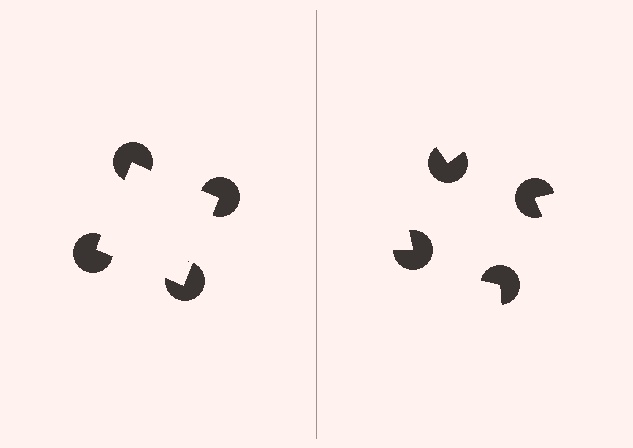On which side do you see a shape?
An illusory square appears on the left side. On the right side the wedge cuts are rotated, so no coherent shape forms.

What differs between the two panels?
The pac-man discs are positioned identically on both sides; only the wedge orientations differ. On the left they align to a square; on the right they are misaligned.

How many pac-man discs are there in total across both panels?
8 — 4 on each side.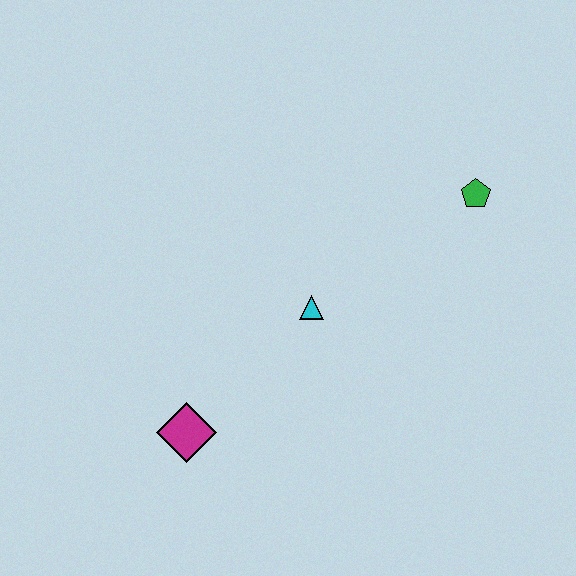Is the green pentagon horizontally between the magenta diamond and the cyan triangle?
No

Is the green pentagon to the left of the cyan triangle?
No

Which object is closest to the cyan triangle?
The magenta diamond is closest to the cyan triangle.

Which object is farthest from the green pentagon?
The magenta diamond is farthest from the green pentagon.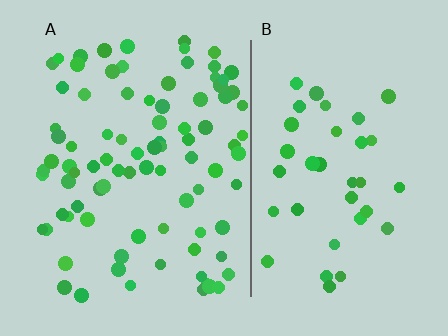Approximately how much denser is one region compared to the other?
Approximately 2.3× — region A over region B.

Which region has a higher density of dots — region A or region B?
A (the left).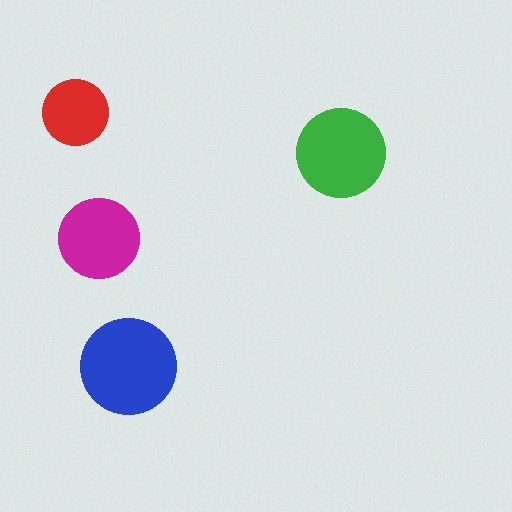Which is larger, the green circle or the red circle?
The green one.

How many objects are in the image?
There are 4 objects in the image.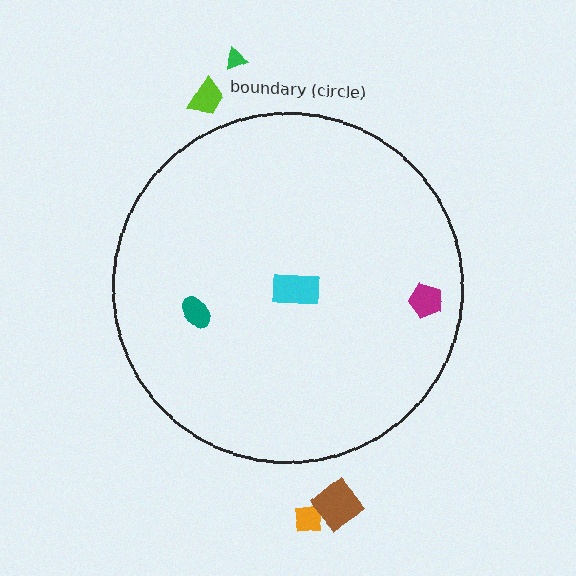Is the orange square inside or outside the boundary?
Outside.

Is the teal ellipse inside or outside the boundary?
Inside.